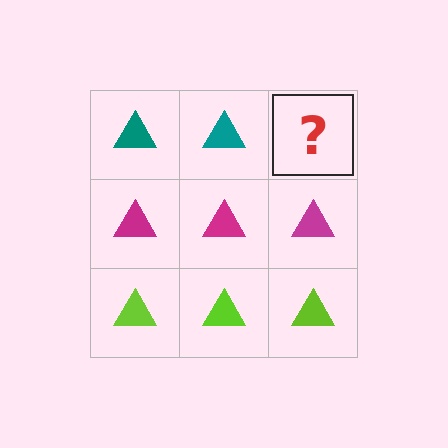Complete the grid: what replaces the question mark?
The question mark should be replaced with a teal triangle.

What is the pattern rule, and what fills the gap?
The rule is that each row has a consistent color. The gap should be filled with a teal triangle.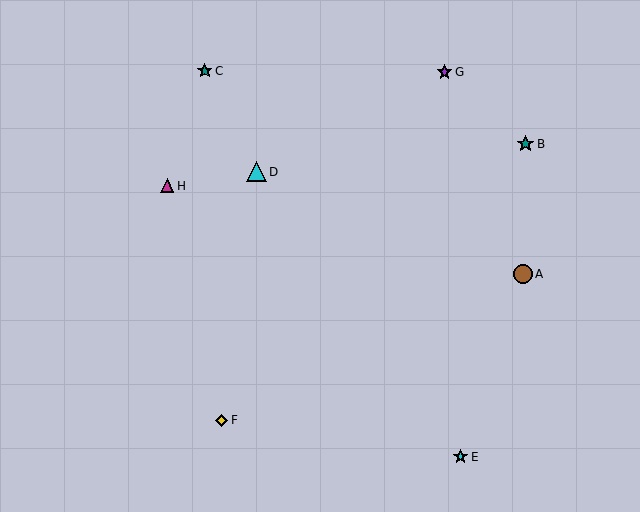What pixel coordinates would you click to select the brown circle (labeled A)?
Click at (523, 274) to select the brown circle A.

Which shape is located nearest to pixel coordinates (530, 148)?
The teal star (labeled B) at (525, 144) is nearest to that location.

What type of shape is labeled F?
Shape F is a yellow diamond.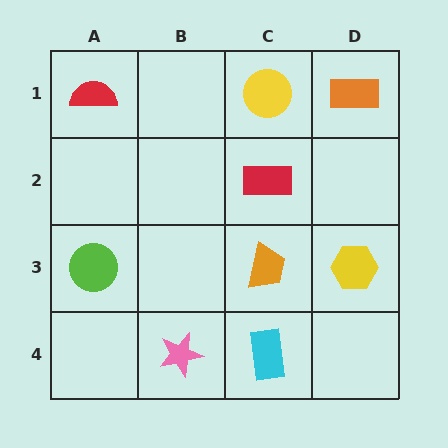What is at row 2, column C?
A red rectangle.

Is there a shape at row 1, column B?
No, that cell is empty.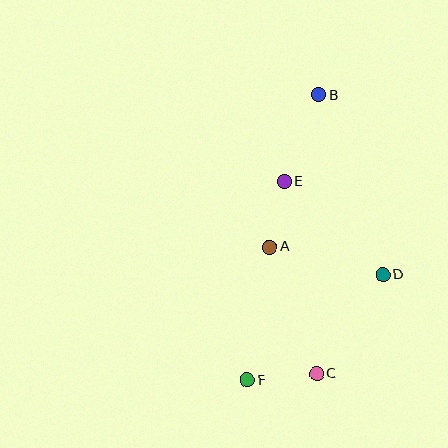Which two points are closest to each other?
Points A and E are closest to each other.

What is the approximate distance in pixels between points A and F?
The distance between A and F is approximately 135 pixels.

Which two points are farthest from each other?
Points B and F are farthest from each other.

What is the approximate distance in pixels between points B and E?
The distance between B and E is approximately 94 pixels.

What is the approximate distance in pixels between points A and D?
The distance between A and D is approximately 117 pixels.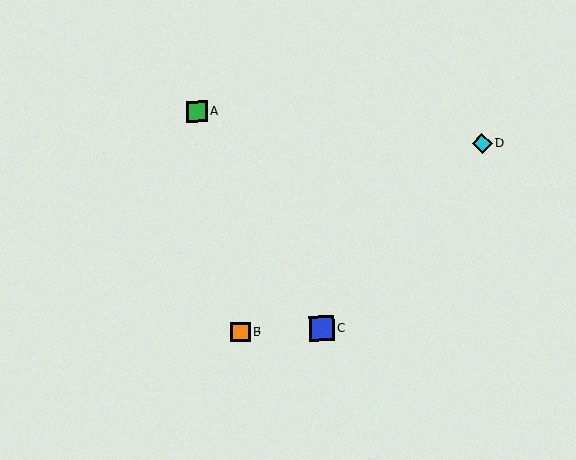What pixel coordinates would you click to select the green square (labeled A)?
Click at (197, 112) to select the green square A.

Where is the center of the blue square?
The center of the blue square is at (322, 329).